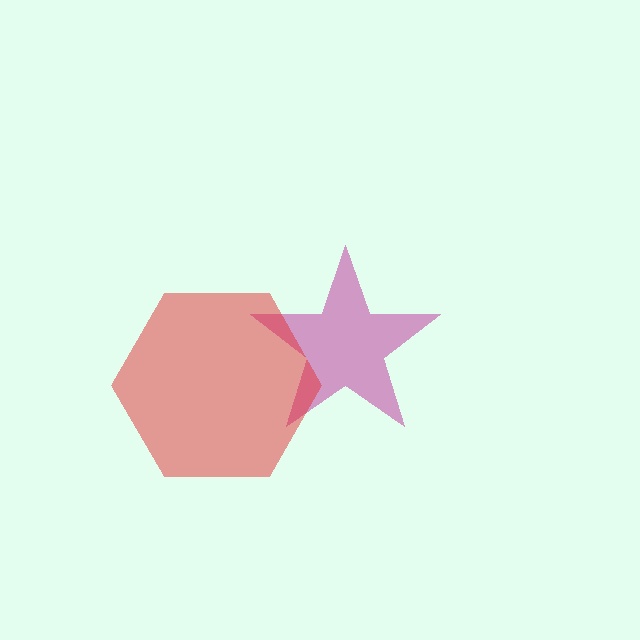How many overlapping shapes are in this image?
There are 2 overlapping shapes in the image.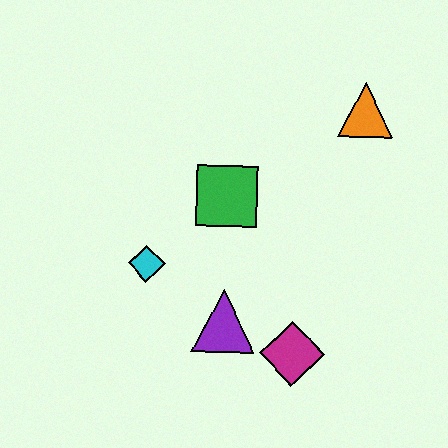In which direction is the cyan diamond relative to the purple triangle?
The cyan diamond is to the left of the purple triangle.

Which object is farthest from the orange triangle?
The cyan diamond is farthest from the orange triangle.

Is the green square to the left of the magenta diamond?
Yes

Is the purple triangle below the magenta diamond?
No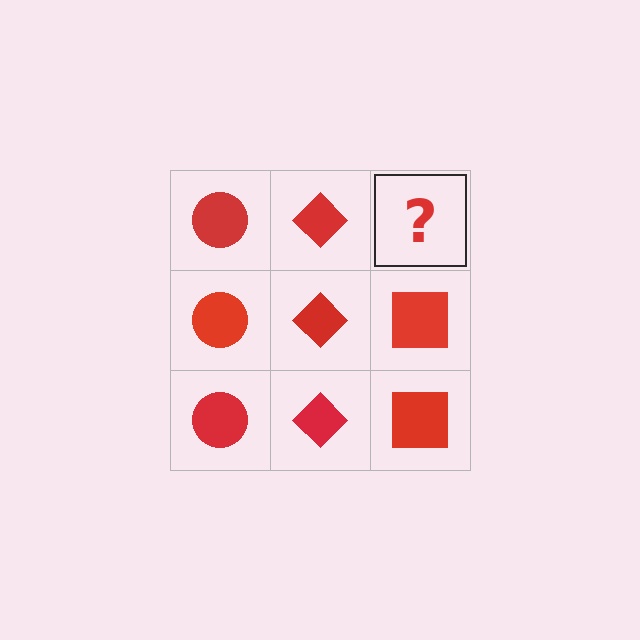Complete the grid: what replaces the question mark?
The question mark should be replaced with a red square.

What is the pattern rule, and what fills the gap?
The rule is that each column has a consistent shape. The gap should be filled with a red square.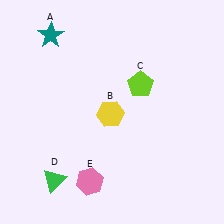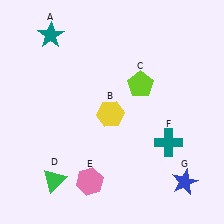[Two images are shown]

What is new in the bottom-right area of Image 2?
A teal cross (F) was added in the bottom-right area of Image 2.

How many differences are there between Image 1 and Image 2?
There are 2 differences between the two images.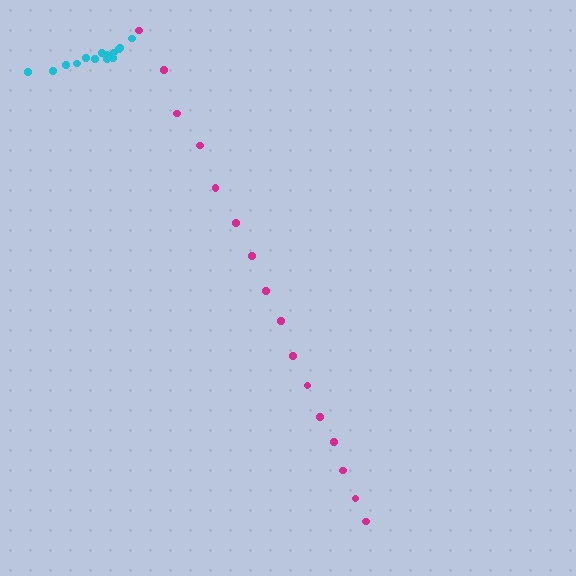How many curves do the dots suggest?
There are 2 distinct paths.